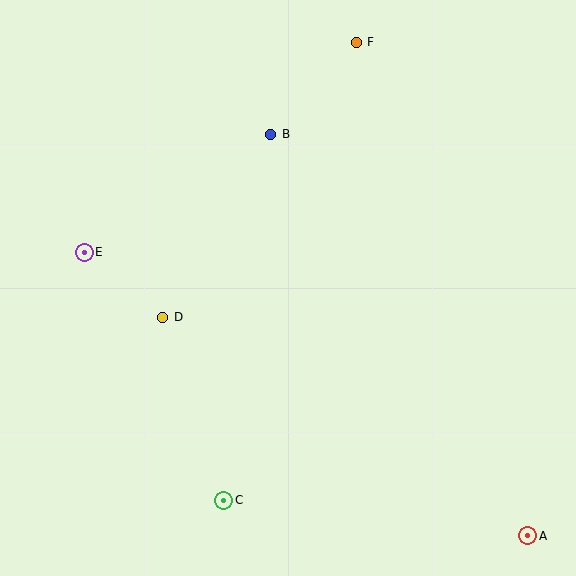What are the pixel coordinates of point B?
Point B is at (271, 134).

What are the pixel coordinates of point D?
Point D is at (163, 317).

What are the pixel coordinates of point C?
Point C is at (224, 501).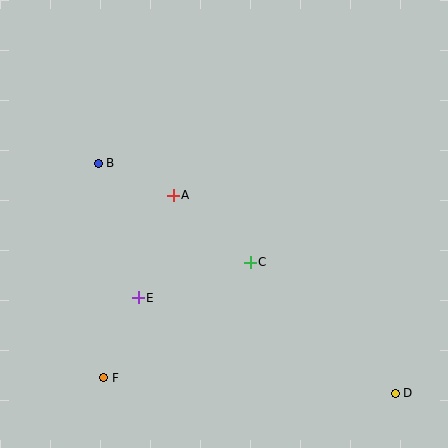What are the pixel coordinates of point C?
Point C is at (250, 262).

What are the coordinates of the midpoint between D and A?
The midpoint between D and A is at (284, 294).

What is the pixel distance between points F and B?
The distance between F and B is 214 pixels.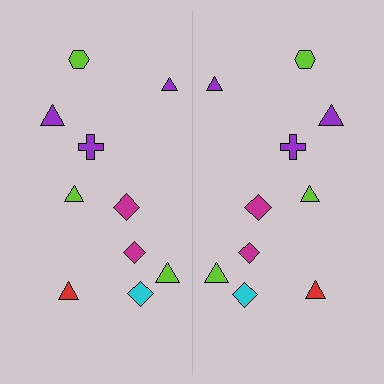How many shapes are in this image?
There are 20 shapes in this image.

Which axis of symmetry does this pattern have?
The pattern has a vertical axis of symmetry running through the center of the image.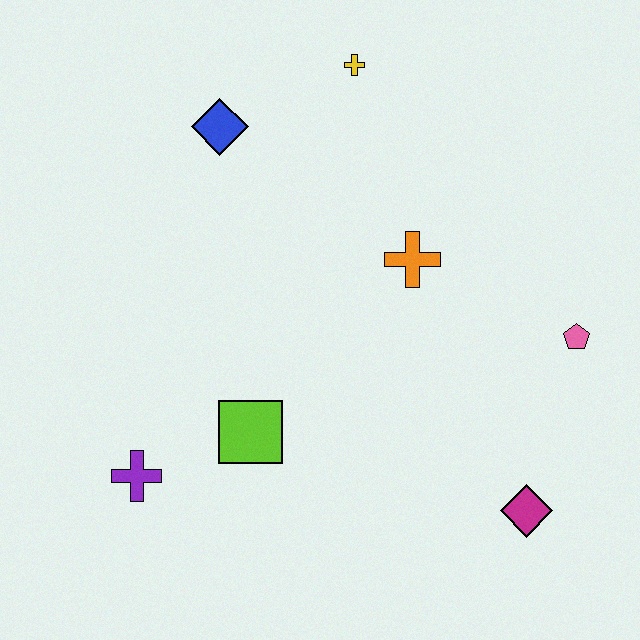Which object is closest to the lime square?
The purple cross is closest to the lime square.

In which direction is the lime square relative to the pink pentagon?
The lime square is to the left of the pink pentagon.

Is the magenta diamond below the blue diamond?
Yes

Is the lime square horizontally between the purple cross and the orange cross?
Yes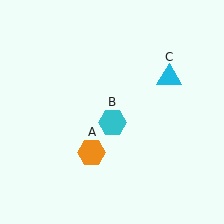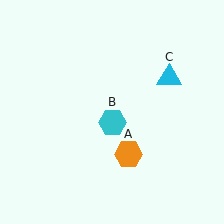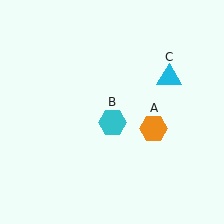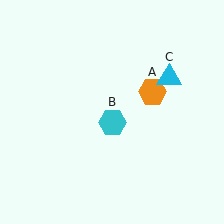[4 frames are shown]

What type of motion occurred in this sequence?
The orange hexagon (object A) rotated counterclockwise around the center of the scene.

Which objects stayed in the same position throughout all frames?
Cyan hexagon (object B) and cyan triangle (object C) remained stationary.